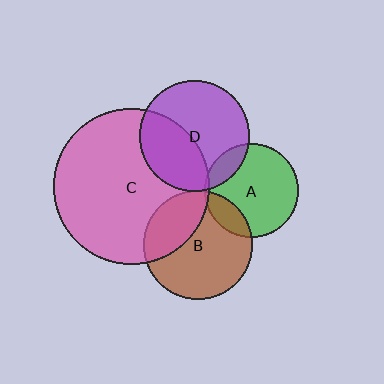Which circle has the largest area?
Circle C (pink).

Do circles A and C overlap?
Yes.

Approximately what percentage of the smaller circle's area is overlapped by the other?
Approximately 5%.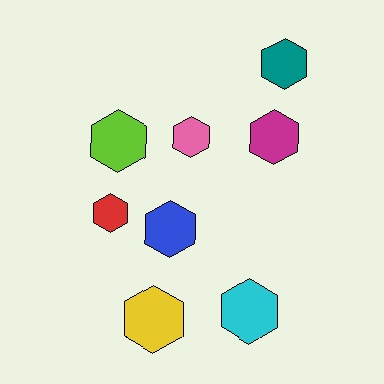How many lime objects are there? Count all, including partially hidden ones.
There is 1 lime object.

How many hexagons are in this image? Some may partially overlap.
There are 8 hexagons.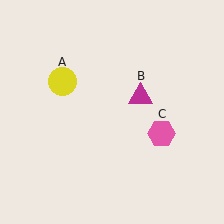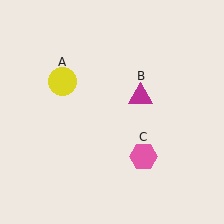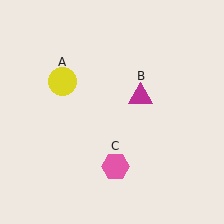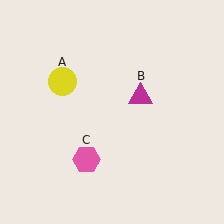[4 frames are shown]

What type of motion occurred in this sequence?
The pink hexagon (object C) rotated clockwise around the center of the scene.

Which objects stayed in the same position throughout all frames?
Yellow circle (object A) and magenta triangle (object B) remained stationary.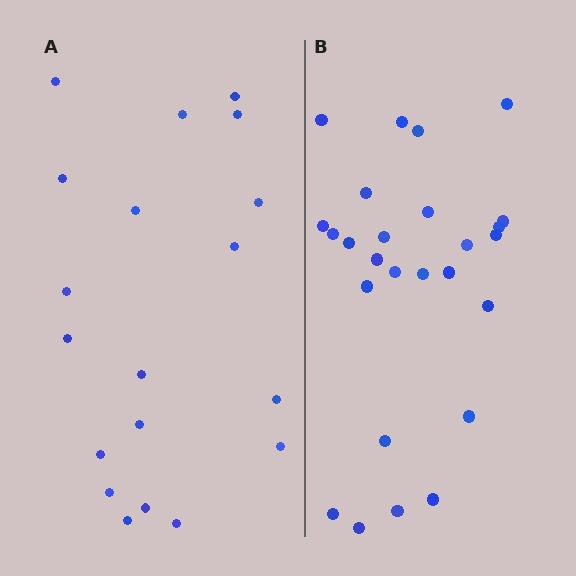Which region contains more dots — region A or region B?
Region B (the right region) has more dots.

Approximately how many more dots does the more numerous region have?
Region B has roughly 8 or so more dots than region A.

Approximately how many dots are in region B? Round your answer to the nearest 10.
About 30 dots. (The exact count is 26, which rounds to 30.)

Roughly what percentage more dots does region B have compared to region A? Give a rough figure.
About 35% more.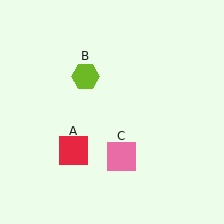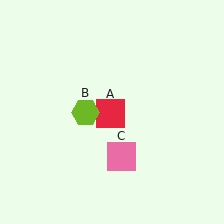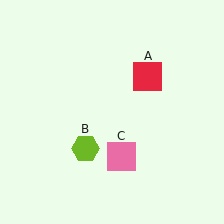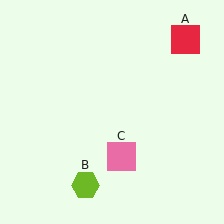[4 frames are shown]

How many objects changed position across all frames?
2 objects changed position: red square (object A), lime hexagon (object B).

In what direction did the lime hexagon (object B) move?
The lime hexagon (object B) moved down.